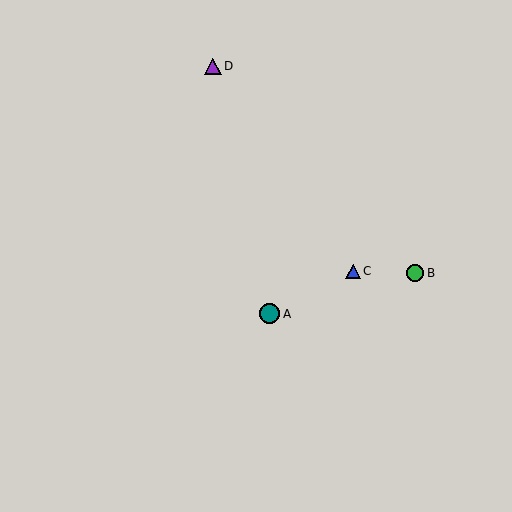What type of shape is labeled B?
Shape B is a green circle.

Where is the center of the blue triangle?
The center of the blue triangle is at (353, 271).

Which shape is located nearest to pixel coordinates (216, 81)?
The purple triangle (labeled D) at (213, 66) is nearest to that location.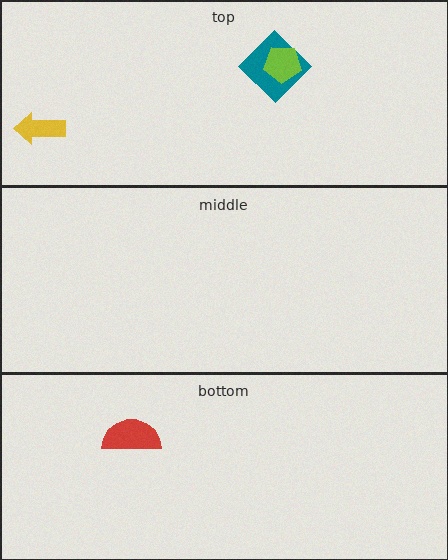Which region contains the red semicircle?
The bottom region.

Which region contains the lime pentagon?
The top region.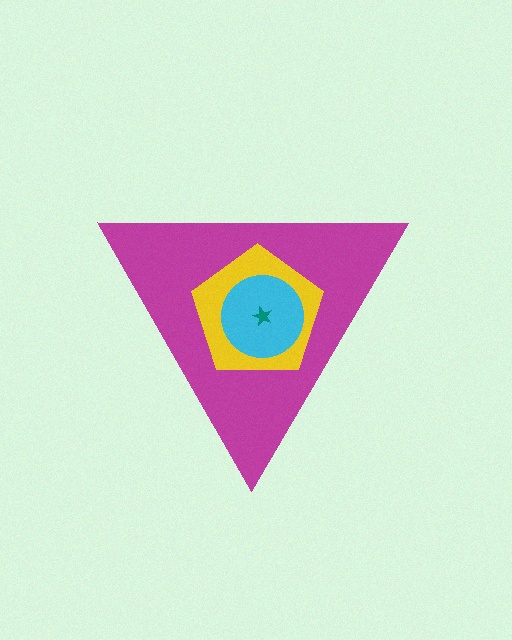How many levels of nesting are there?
4.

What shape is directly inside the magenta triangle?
The yellow pentagon.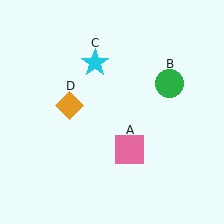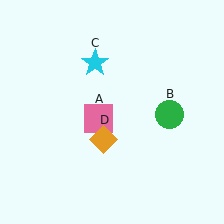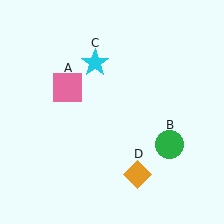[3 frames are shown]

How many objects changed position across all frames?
3 objects changed position: pink square (object A), green circle (object B), orange diamond (object D).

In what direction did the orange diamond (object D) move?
The orange diamond (object D) moved down and to the right.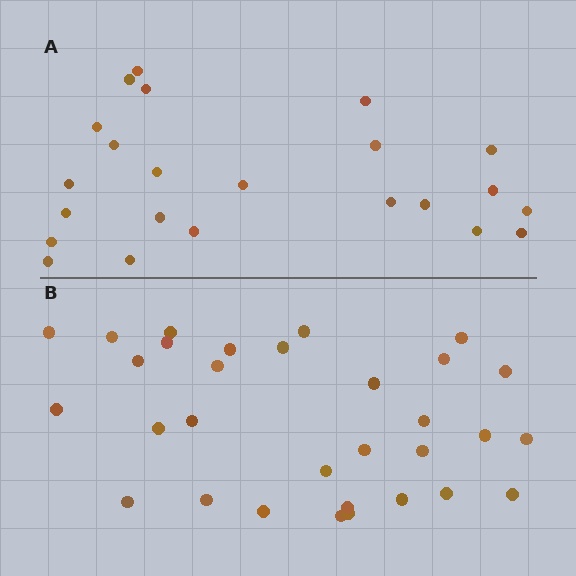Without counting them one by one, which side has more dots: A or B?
Region B (the bottom region) has more dots.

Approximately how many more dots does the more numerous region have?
Region B has roughly 8 or so more dots than region A.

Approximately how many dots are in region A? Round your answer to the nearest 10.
About 20 dots. (The exact count is 23, which rounds to 20.)